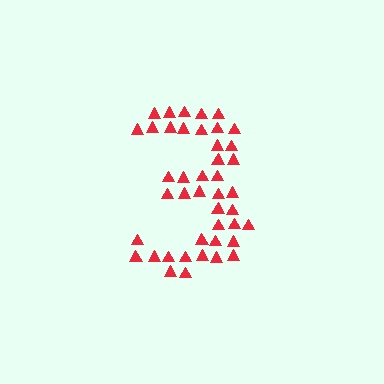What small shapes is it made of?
It is made of small triangles.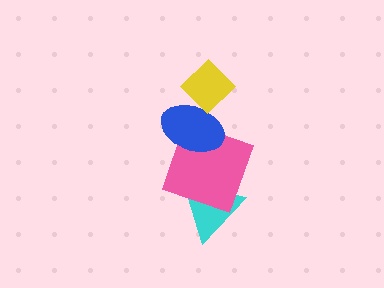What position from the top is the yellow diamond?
The yellow diamond is 1st from the top.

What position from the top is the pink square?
The pink square is 3rd from the top.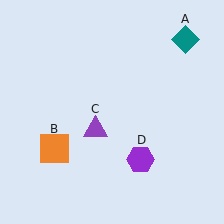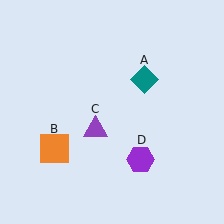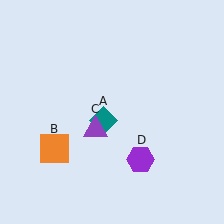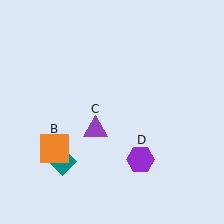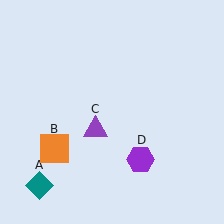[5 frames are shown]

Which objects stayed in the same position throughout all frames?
Orange square (object B) and purple triangle (object C) and purple hexagon (object D) remained stationary.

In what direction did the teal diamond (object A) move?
The teal diamond (object A) moved down and to the left.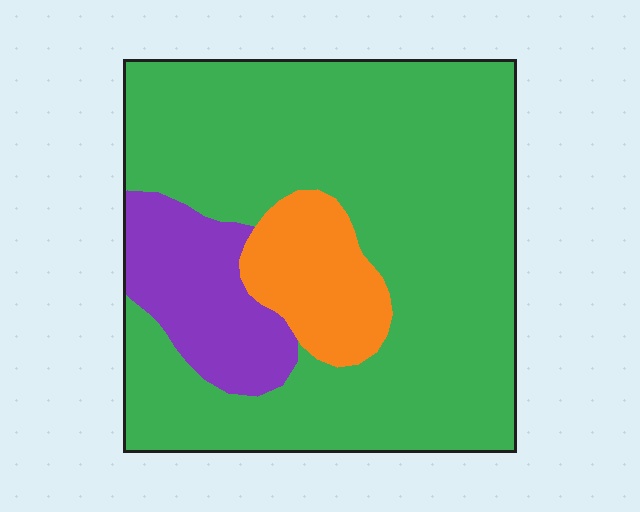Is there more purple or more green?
Green.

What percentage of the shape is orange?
Orange covers around 10% of the shape.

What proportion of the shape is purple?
Purple covers 14% of the shape.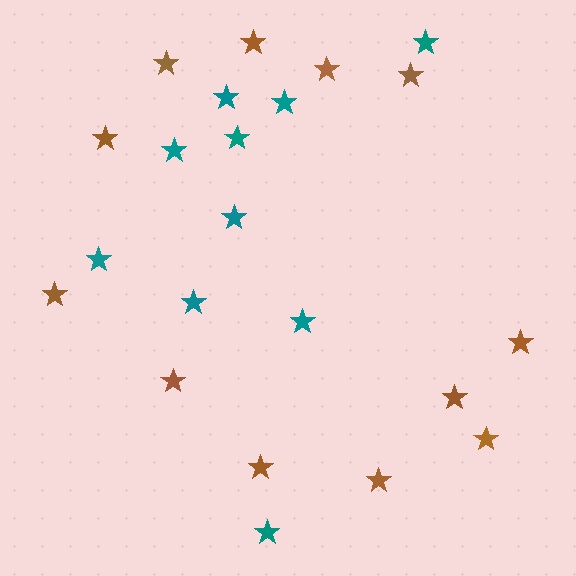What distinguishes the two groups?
There are 2 groups: one group of brown stars (12) and one group of teal stars (10).